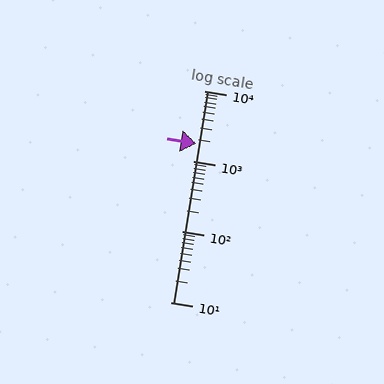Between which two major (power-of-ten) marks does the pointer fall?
The pointer is between 1000 and 10000.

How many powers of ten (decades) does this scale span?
The scale spans 3 decades, from 10 to 10000.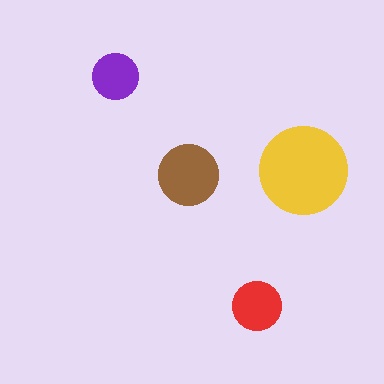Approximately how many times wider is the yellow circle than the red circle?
About 2 times wider.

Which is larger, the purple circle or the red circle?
The red one.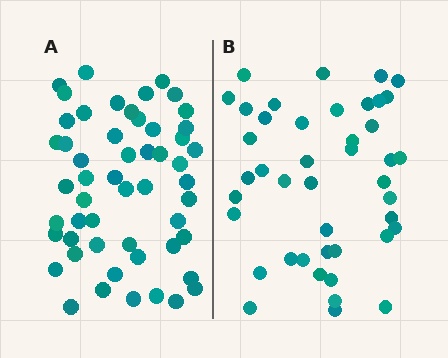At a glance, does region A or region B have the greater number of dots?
Region A (the left region) has more dots.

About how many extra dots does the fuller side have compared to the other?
Region A has roughly 10 or so more dots than region B.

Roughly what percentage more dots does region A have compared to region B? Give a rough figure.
About 25% more.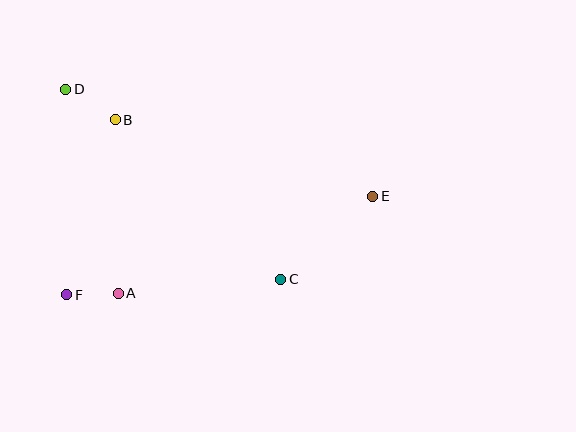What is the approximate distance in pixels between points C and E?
The distance between C and E is approximately 124 pixels.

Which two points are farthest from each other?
Points D and E are farthest from each other.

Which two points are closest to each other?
Points A and F are closest to each other.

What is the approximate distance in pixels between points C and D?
The distance between C and D is approximately 287 pixels.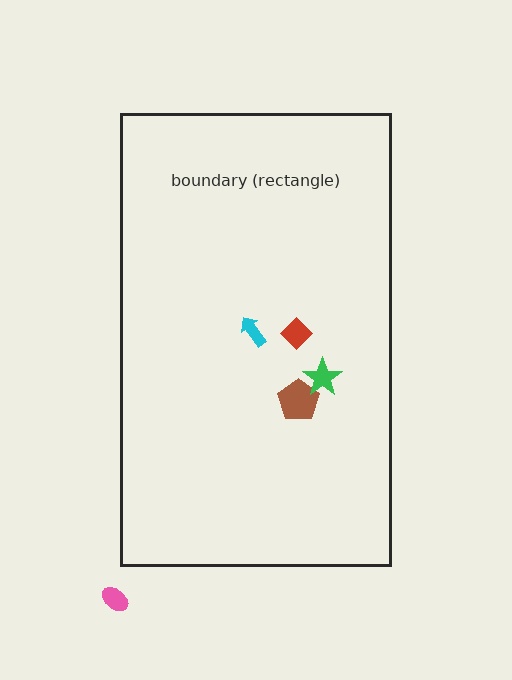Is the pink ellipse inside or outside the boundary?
Outside.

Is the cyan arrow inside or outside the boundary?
Inside.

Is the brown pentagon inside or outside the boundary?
Inside.